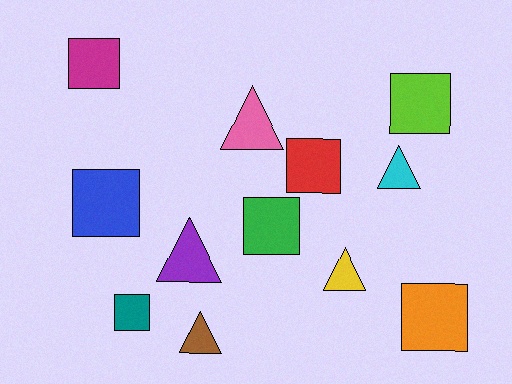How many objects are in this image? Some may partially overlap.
There are 12 objects.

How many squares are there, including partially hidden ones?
There are 7 squares.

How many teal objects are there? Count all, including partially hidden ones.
There is 1 teal object.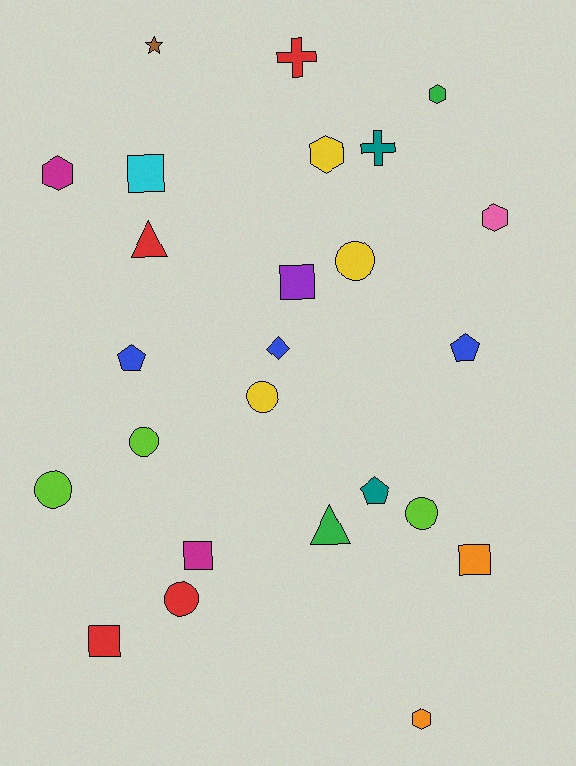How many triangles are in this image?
There are 2 triangles.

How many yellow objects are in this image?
There are 3 yellow objects.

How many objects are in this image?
There are 25 objects.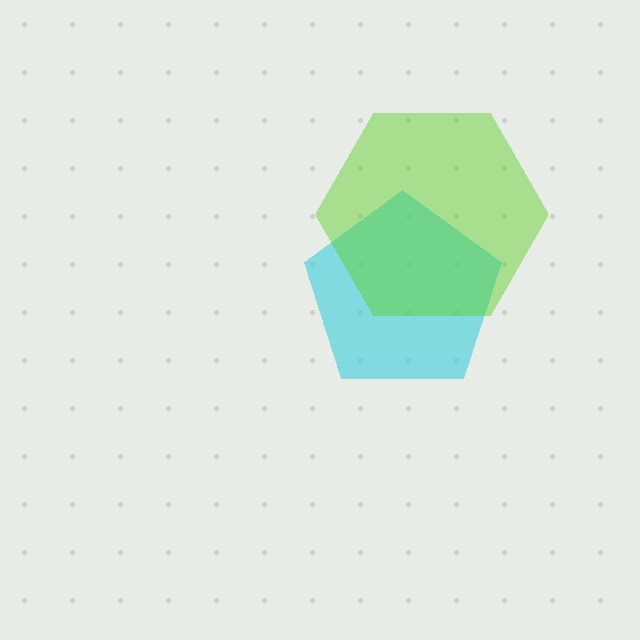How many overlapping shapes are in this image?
There are 2 overlapping shapes in the image.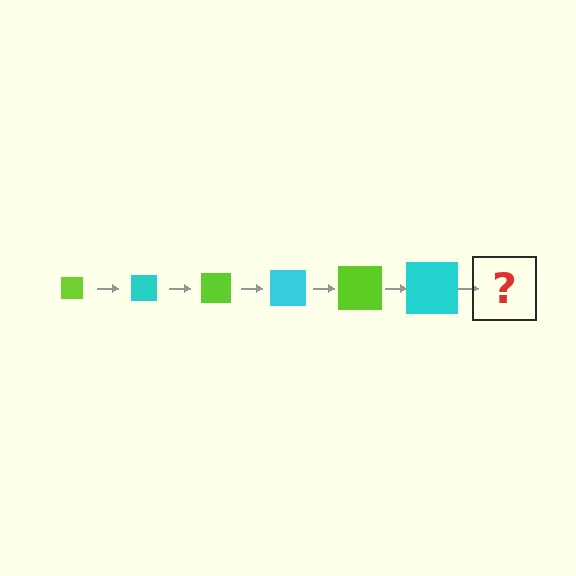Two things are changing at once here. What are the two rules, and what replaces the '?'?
The two rules are that the square grows larger each step and the color cycles through lime and cyan. The '?' should be a lime square, larger than the previous one.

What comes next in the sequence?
The next element should be a lime square, larger than the previous one.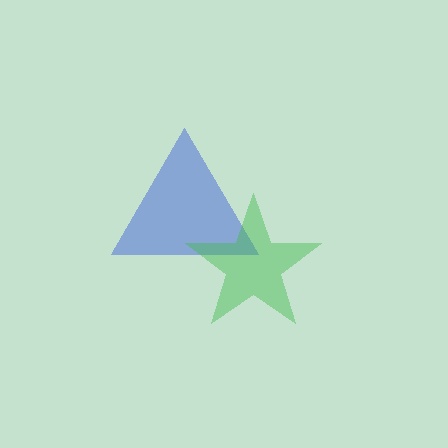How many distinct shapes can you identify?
There are 2 distinct shapes: a blue triangle, a green star.